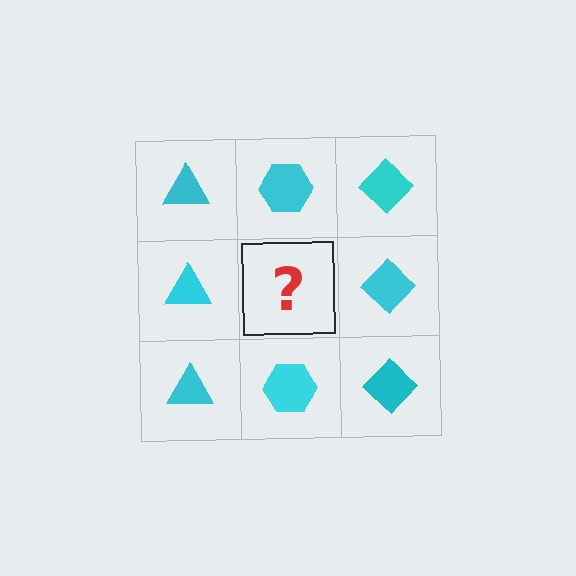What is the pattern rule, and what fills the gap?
The rule is that each column has a consistent shape. The gap should be filled with a cyan hexagon.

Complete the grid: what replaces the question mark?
The question mark should be replaced with a cyan hexagon.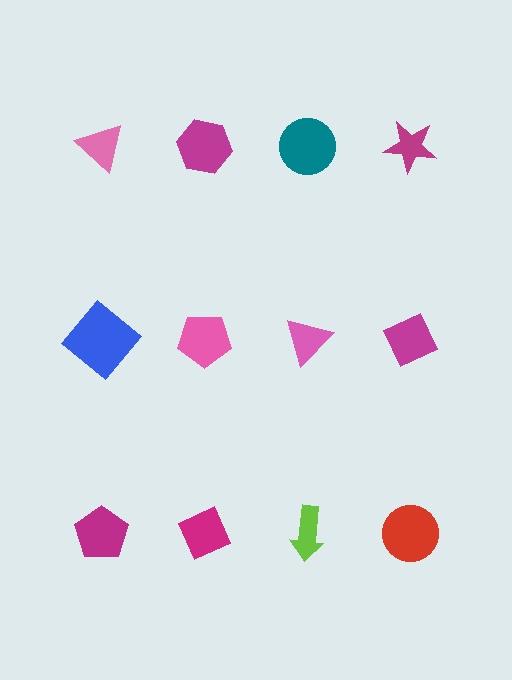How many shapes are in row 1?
4 shapes.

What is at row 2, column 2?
A pink pentagon.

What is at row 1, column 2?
A magenta hexagon.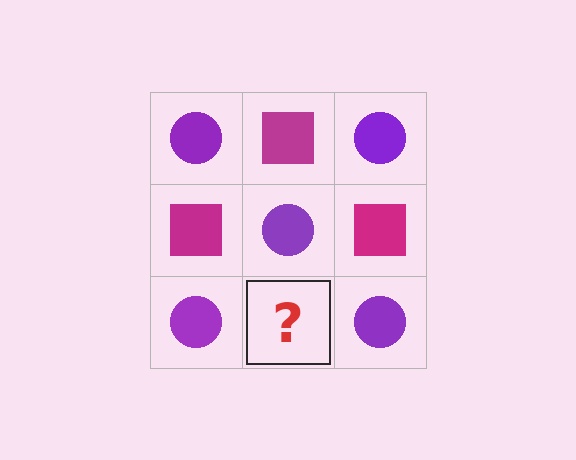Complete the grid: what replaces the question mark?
The question mark should be replaced with a magenta square.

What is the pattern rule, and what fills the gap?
The rule is that it alternates purple circle and magenta square in a checkerboard pattern. The gap should be filled with a magenta square.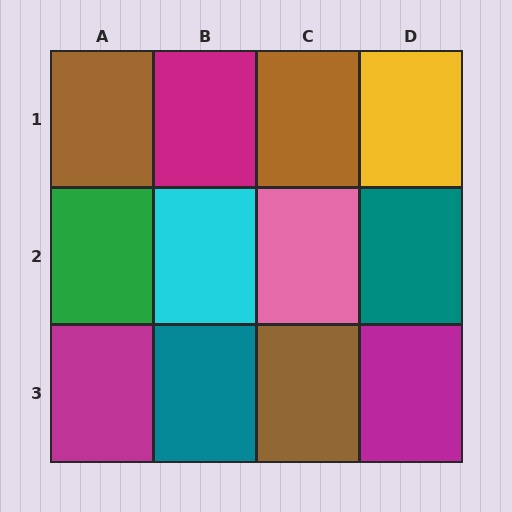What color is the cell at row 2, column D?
Teal.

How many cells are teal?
2 cells are teal.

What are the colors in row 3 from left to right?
Magenta, teal, brown, magenta.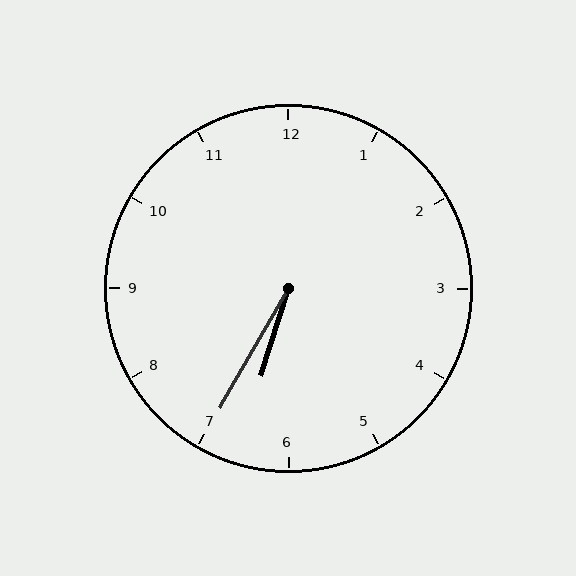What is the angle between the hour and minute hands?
Approximately 12 degrees.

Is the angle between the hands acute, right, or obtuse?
It is acute.